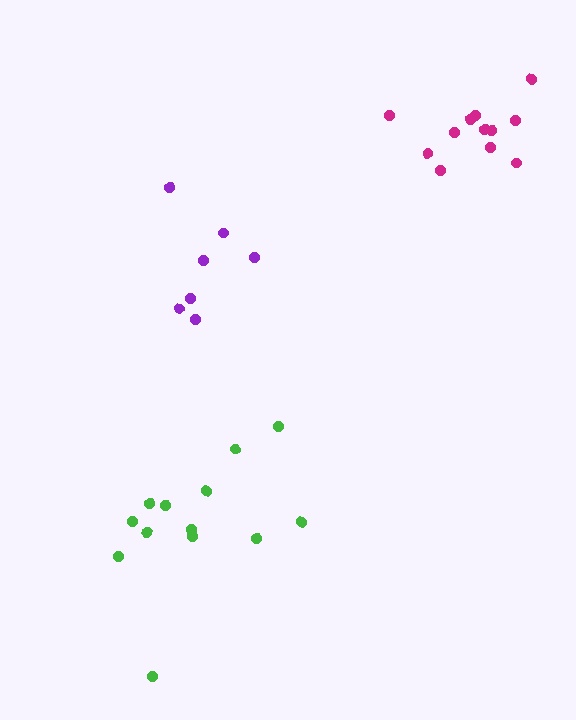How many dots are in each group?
Group 1: 7 dots, Group 2: 12 dots, Group 3: 13 dots (32 total).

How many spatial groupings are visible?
There are 3 spatial groupings.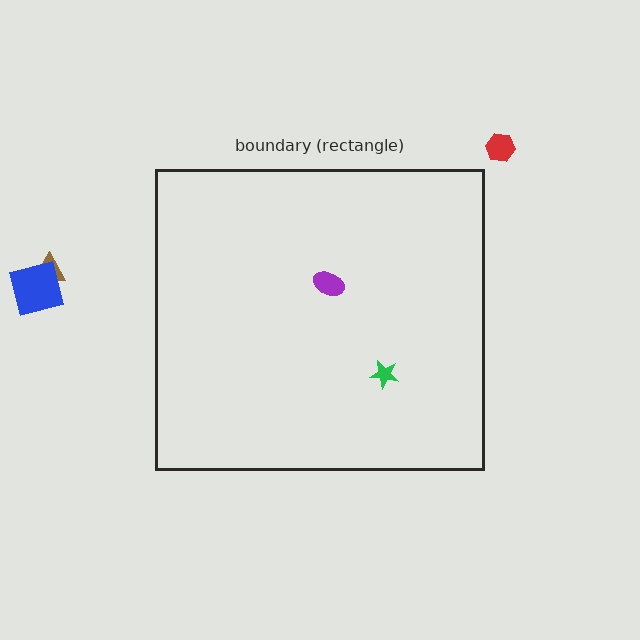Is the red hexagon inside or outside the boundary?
Outside.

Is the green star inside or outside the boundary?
Inside.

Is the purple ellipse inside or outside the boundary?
Inside.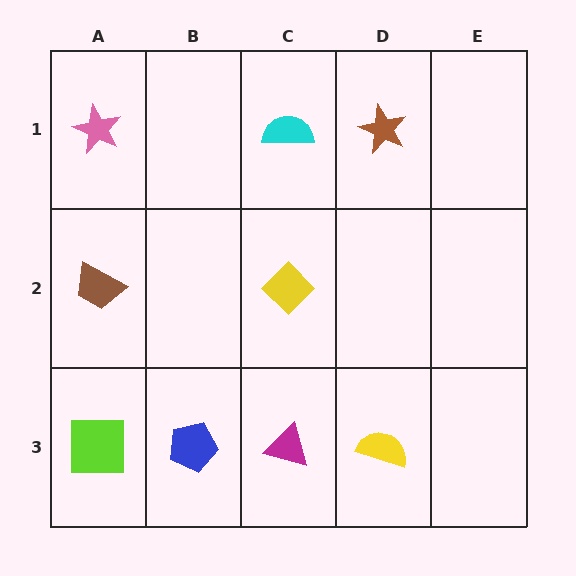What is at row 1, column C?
A cyan semicircle.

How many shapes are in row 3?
4 shapes.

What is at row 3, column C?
A magenta triangle.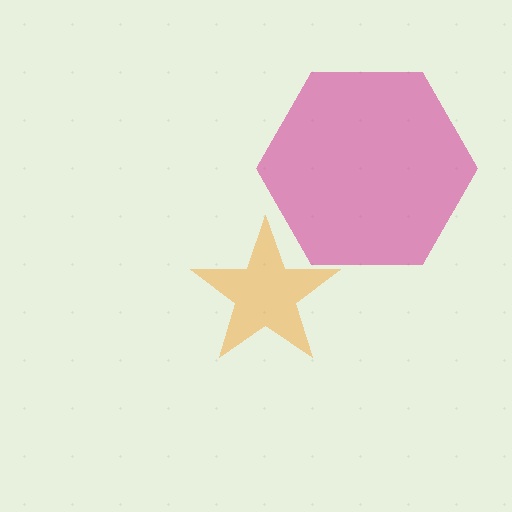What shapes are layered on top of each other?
The layered shapes are: an orange star, a magenta hexagon.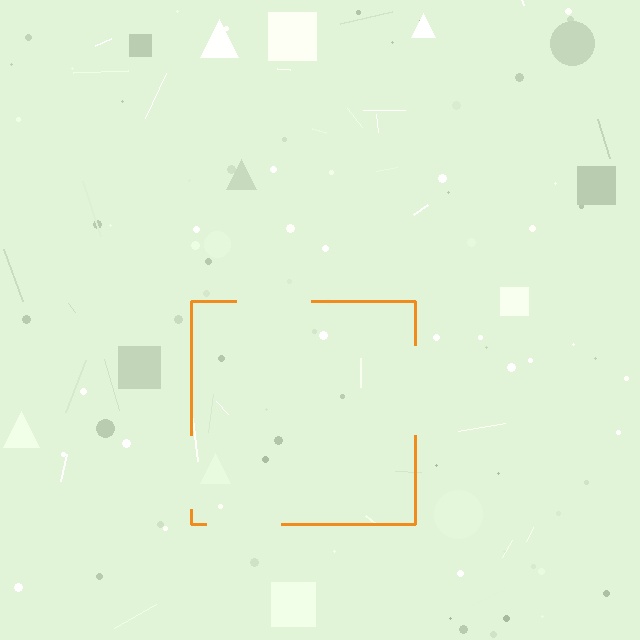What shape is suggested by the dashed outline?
The dashed outline suggests a square.